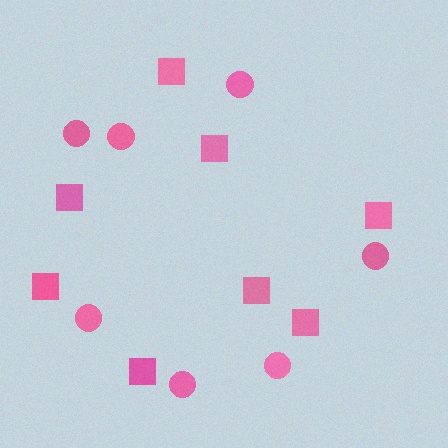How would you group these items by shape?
There are 2 groups: one group of squares (8) and one group of circles (7).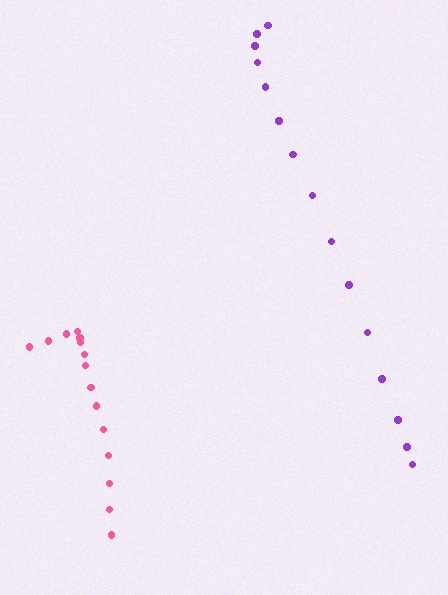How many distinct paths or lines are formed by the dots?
There are 2 distinct paths.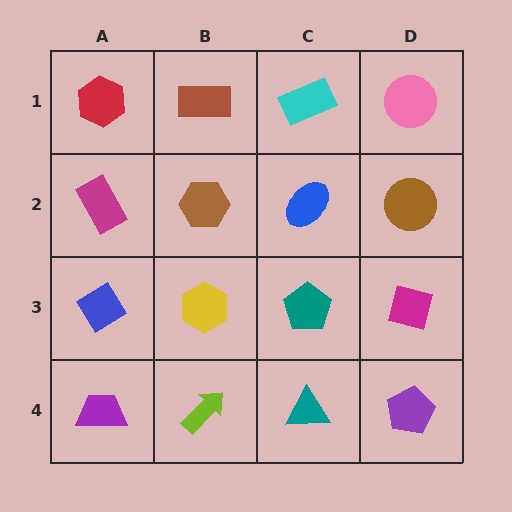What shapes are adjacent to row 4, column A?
A blue diamond (row 3, column A), a lime arrow (row 4, column B).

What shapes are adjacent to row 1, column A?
A magenta rectangle (row 2, column A), a brown rectangle (row 1, column B).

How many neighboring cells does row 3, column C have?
4.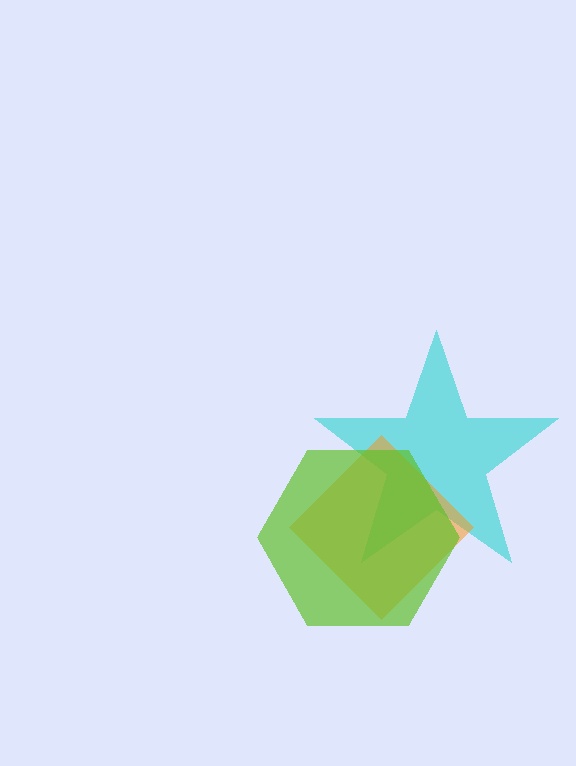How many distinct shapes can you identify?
There are 3 distinct shapes: a cyan star, an orange diamond, a lime hexagon.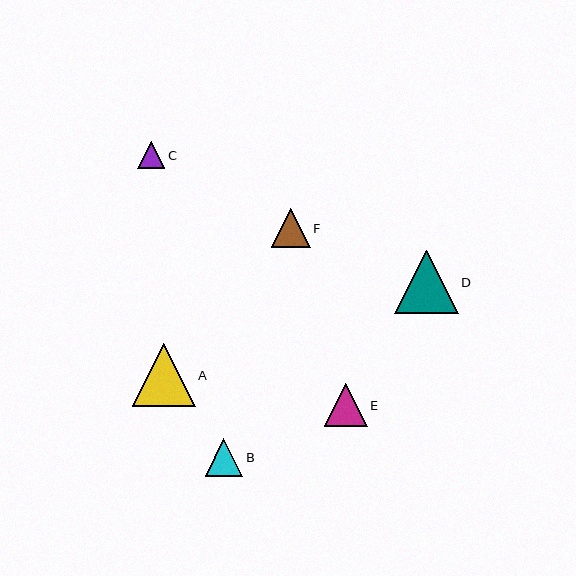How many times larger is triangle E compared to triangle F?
Triangle E is approximately 1.1 times the size of triangle F.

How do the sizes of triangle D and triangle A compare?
Triangle D and triangle A are approximately the same size.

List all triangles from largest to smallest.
From largest to smallest: D, A, E, F, B, C.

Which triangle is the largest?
Triangle D is the largest with a size of approximately 64 pixels.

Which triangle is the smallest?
Triangle C is the smallest with a size of approximately 27 pixels.